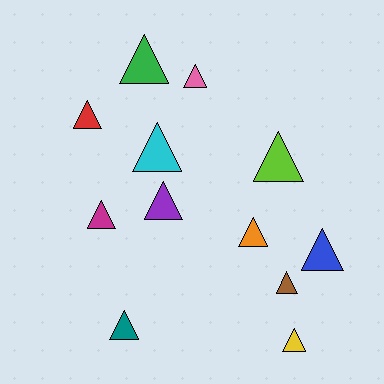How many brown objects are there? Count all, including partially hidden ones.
There is 1 brown object.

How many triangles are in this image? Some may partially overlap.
There are 12 triangles.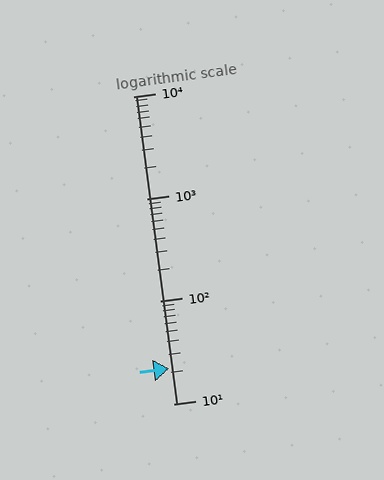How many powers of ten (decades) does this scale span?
The scale spans 3 decades, from 10 to 10000.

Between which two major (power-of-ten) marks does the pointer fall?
The pointer is between 10 and 100.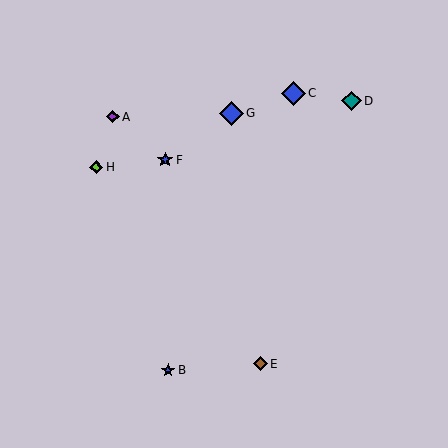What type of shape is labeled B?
Shape B is a blue star.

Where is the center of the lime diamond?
The center of the lime diamond is at (96, 167).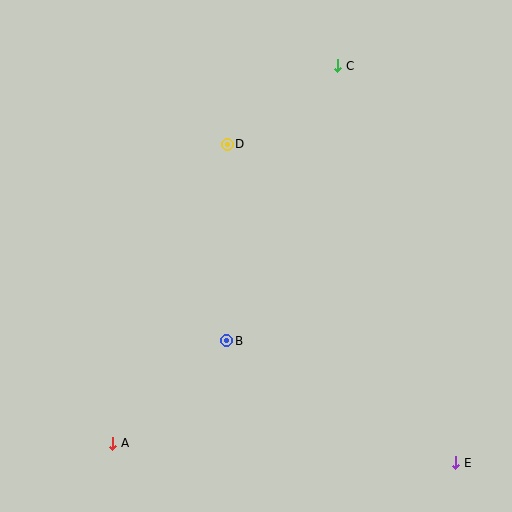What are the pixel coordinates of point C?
Point C is at (338, 66).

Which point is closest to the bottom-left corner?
Point A is closest to the bottom-left corner.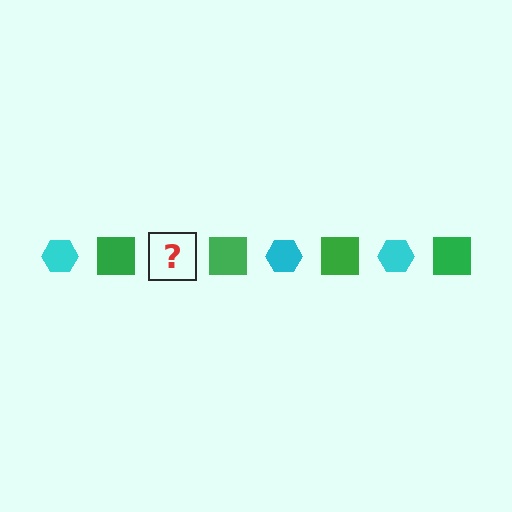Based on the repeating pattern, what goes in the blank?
The blank should be a cyan hexagon.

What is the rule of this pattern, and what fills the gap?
The rule is that the pattern alternates between cyan hexagon and green square. The gap should be filled with a cyan hexagon.